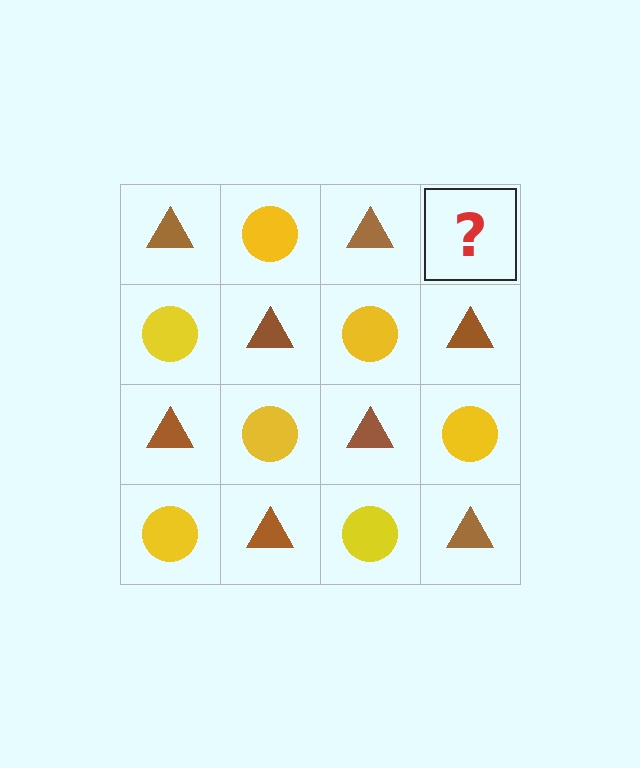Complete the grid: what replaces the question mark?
The question mark should be replaced with a yellow circle.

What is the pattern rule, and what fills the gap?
The rule is that it alternates brown triangle and yellow circle in a checkerboard pattern. The gap should be filled with a yellow circle.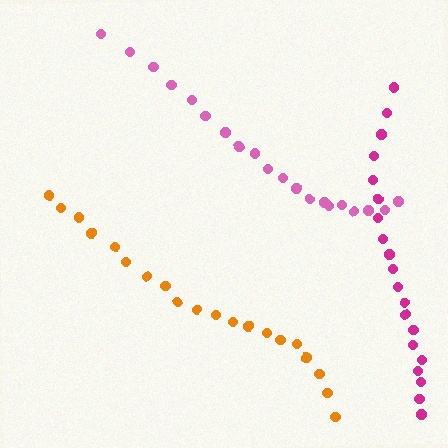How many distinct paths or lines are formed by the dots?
There are 3 distinct paths.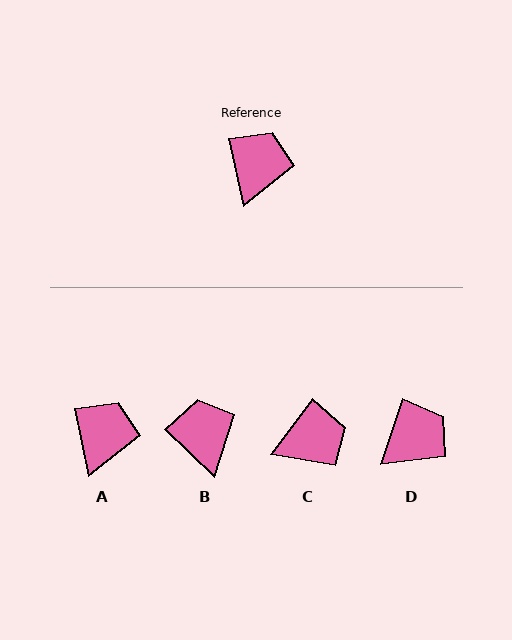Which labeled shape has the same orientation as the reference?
A.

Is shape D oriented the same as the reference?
No, it is off by about 31 degrees.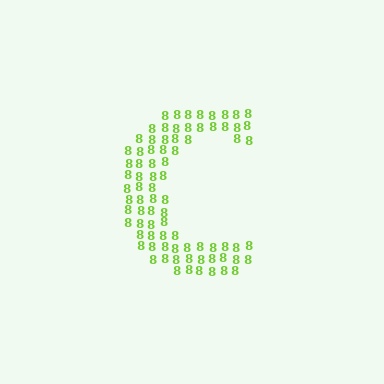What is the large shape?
The large shape is the letter C.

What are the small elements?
The small elements are digit 8's.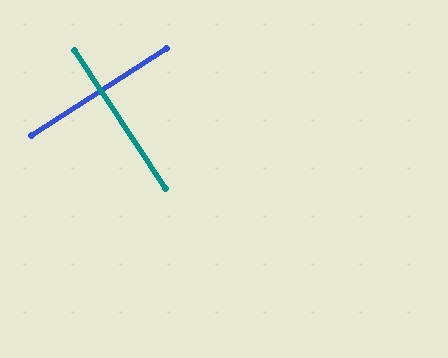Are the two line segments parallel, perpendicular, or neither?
Perpendicular — they meet at approximately 90°.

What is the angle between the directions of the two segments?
Approximately 90 degrees.